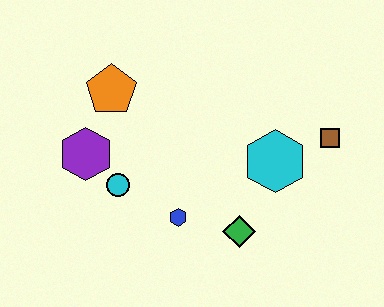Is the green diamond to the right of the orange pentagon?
Yes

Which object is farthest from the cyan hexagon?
The purple hexagon is farthest from the cyan hexagon.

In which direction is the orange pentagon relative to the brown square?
The orange pentagon is to the left of the brown square.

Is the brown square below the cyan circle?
No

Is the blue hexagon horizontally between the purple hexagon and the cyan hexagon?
Yes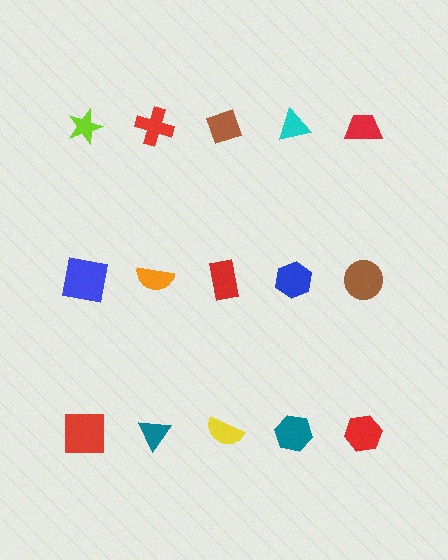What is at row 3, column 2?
A teal triangle.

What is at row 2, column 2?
An orange semicircle.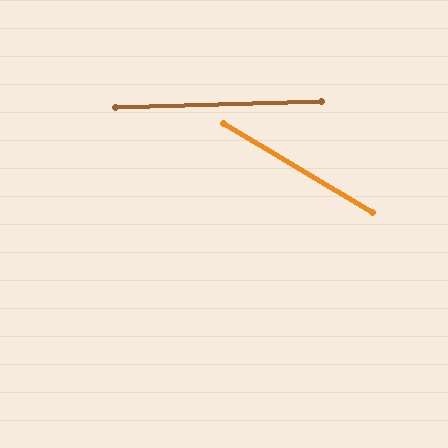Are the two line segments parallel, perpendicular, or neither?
Neither parallel nor perpendicular — they differ by about 32°.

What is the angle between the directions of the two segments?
Approximately 32 degrees.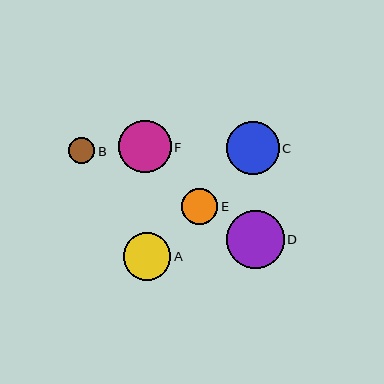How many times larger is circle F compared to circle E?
Circle F is approximately 1.5 times the size of circle E.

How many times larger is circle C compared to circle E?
Circle C is approximately 1.5 times the size of circle E.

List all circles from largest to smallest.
From largest to smallest: D, C, F, A, E, B.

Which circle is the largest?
Circle D is the largest with a size of approximately 58 pixels.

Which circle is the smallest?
Circle B is the smallest with a size of approximately 26 pixels.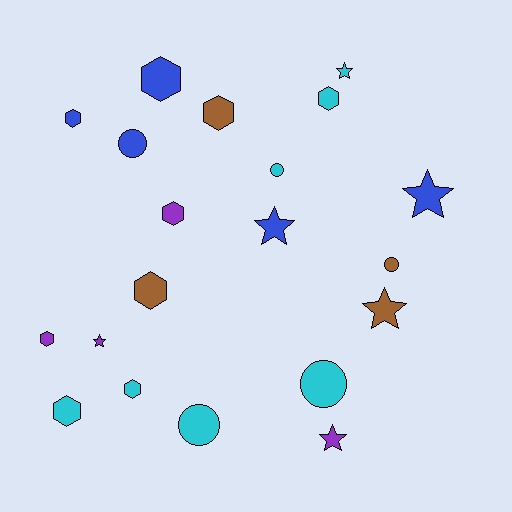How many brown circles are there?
There is 1 brown circle.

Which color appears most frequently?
Cyan, with 7 objects.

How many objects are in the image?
There are 20 objects.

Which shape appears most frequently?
Hexagon, with 9 objects.